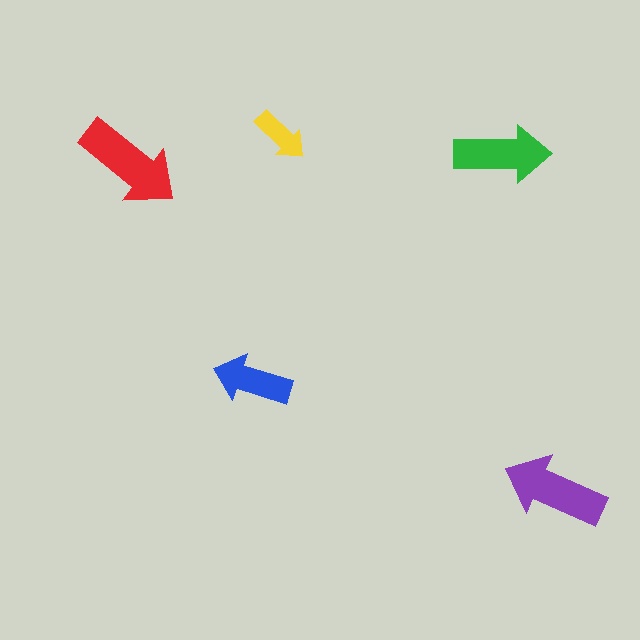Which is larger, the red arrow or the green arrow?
The red one.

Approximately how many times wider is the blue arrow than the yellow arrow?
About 1.5 times wider.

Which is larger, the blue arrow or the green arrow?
The green one.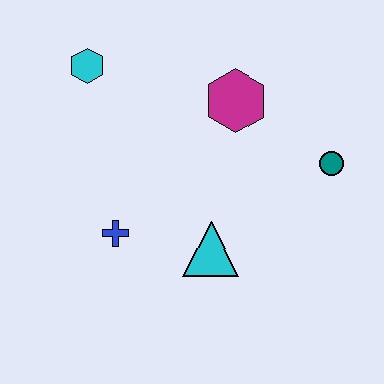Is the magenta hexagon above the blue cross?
Yes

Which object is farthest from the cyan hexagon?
The teal circle is farthest from the cyan hexagon.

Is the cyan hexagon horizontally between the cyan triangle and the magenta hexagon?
No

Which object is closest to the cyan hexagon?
The magenta hexagon is closest to the cyan hexagon.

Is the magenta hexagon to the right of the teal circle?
No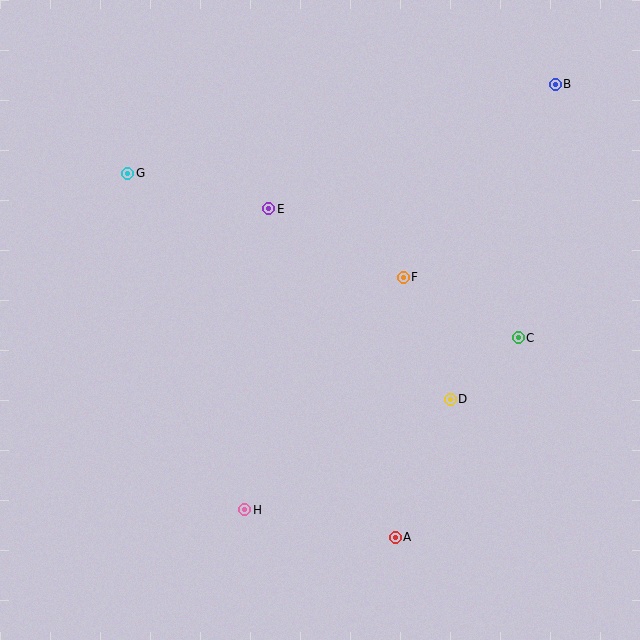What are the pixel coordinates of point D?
Point D is at (450, 399).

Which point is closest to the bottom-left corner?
Point H is closest to the bottom-left corner.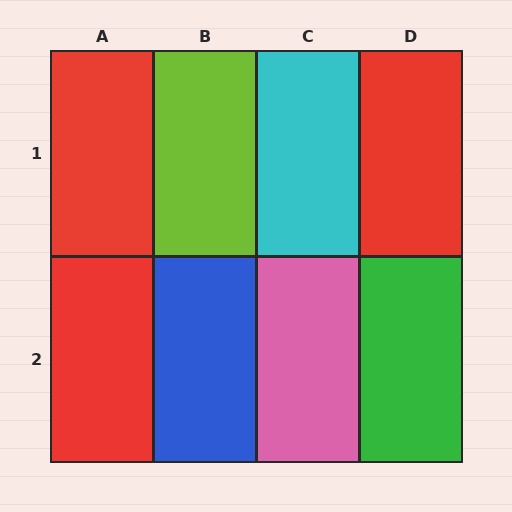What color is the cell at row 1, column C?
Cyan.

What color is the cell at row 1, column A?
Red.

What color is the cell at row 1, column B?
Lime.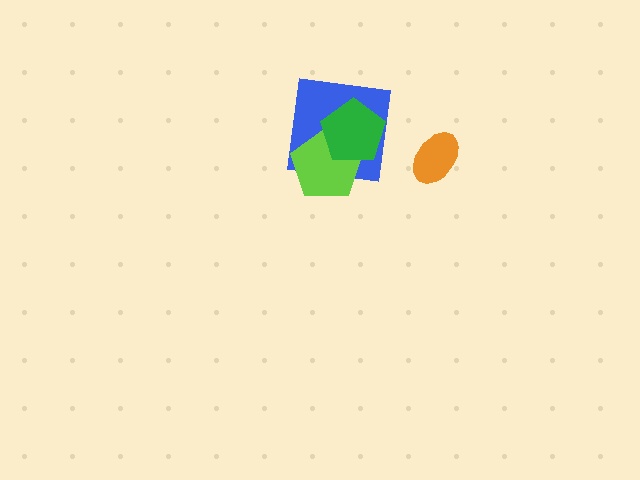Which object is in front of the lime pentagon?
The green pentagon is in front of the lime pentagon.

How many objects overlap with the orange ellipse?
0 objects overlap with the orange ellipse.